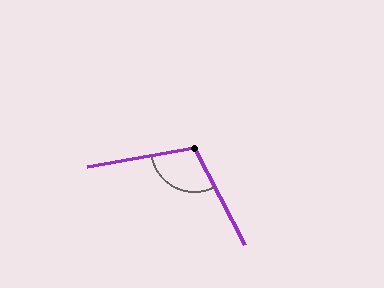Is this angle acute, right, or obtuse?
It is obtuse.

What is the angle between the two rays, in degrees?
Approximately 107 degrees.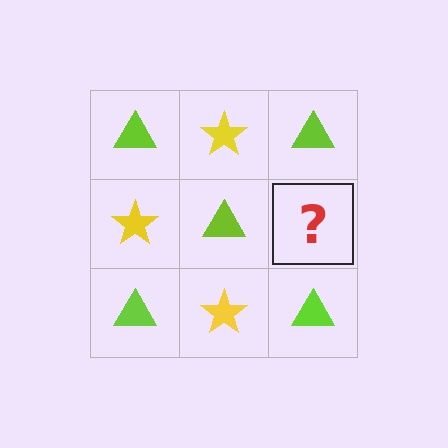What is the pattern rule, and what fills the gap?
The rule is that it alternates lime triangle and yellow star in a checkerboard pattern. The gap should be filled with a yellow star.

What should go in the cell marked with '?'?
The missing cell should contain a yellow star.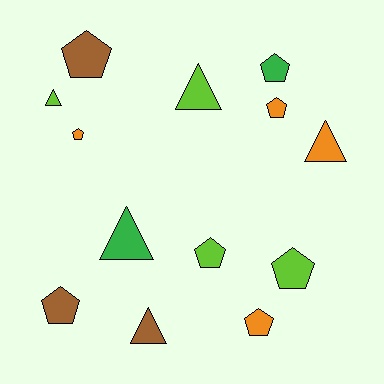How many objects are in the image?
There are 13 objects.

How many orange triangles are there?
There is 1 orange triangle.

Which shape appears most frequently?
Pentagon, with 8 objects.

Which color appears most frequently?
Orange, with 4 objects.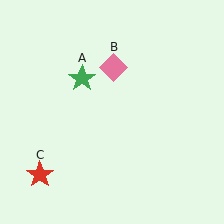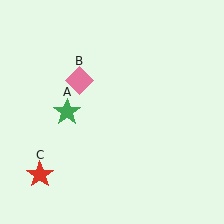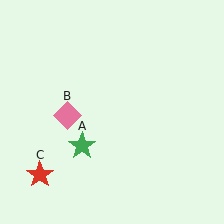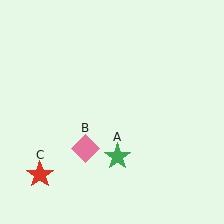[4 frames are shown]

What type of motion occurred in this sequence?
The green star (object A), pink diamond (object B) rotated counterclockwise around the center of the scene.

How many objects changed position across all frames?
2 objects changed position: green star (object A), pink diamond (object B).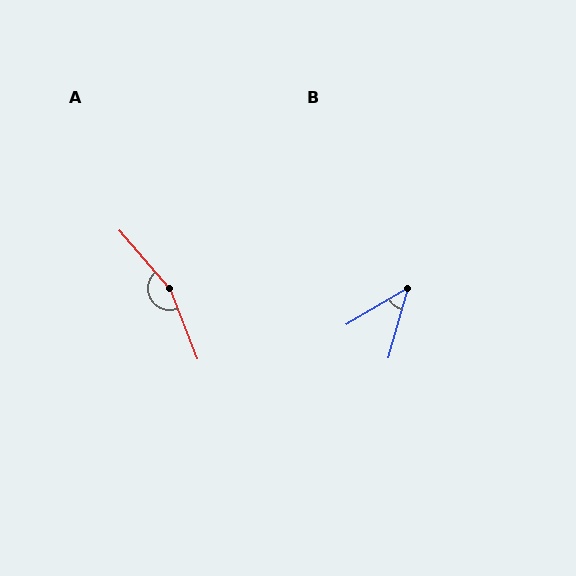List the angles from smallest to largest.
B (44°), A (161°).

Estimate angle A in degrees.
Approximately 161 degrees.